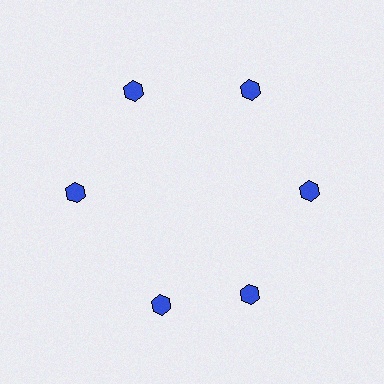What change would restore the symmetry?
The symmetry would be restored by rotating it back into even spacing with its neighbors so that all 6 hexagons sit at equal angles and equal distance from the center.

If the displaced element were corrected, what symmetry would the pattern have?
It would have 6-fold rotational symmetry — the pattern would map onto itself every 60 degrees.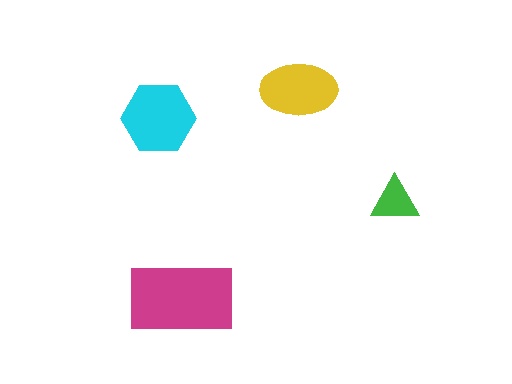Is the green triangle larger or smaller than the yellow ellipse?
Smaller.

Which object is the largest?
The magenta rectangle.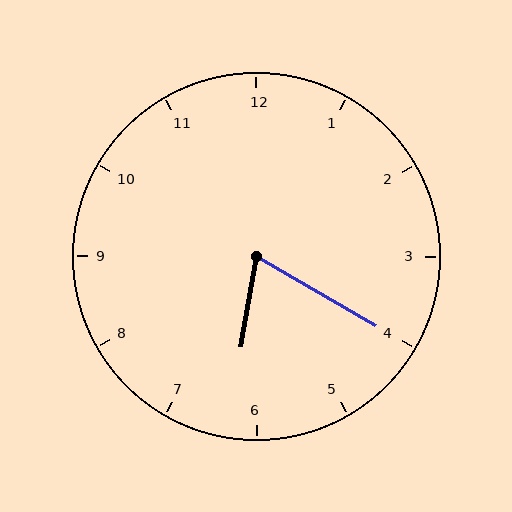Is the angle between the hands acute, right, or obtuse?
It is acute.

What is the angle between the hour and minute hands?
Approximately 70 degrees.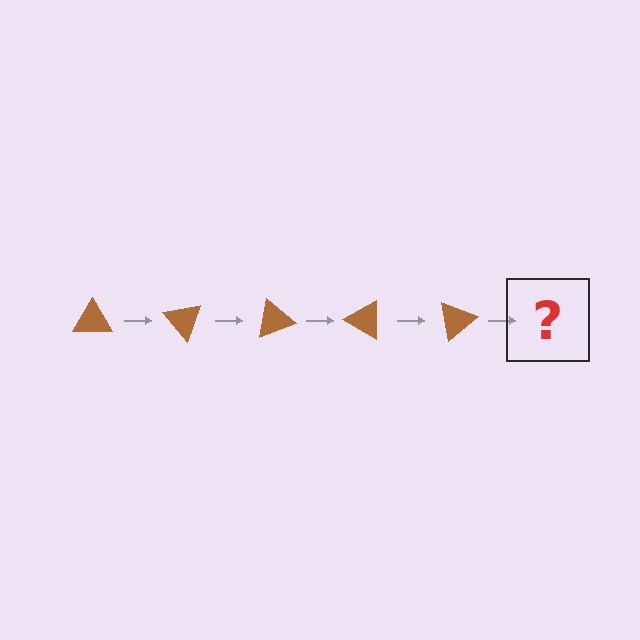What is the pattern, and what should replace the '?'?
The pattern is that the triangle rotates 50 degrees each step. The '?' should be a brown triangle rotated 250 degrees.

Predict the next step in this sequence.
The next step is a brown triangle rotated 250 degrees.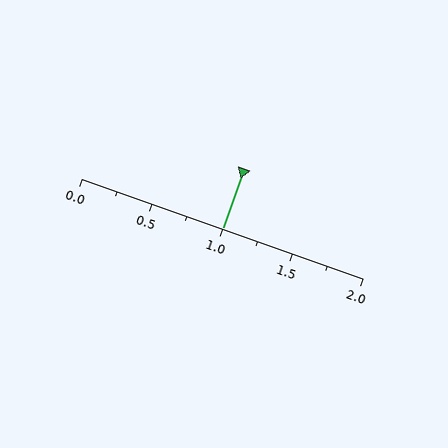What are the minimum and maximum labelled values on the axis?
The axis runs from 0.0 to 2.0.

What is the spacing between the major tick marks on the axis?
The major ticks are spaced 0.5 apart.